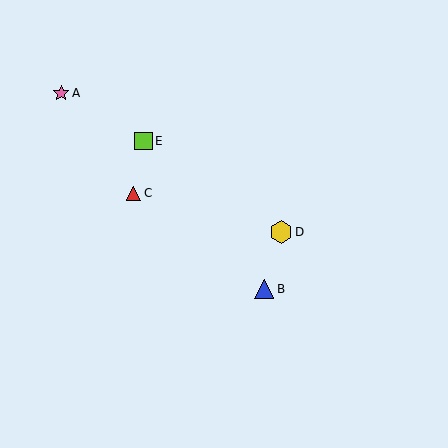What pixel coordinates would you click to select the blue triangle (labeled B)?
Click at (264, 289) to select the blue triangle B.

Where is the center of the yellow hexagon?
The center of the yellow hexagon is at (281, 232).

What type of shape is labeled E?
Shape E is a lime square.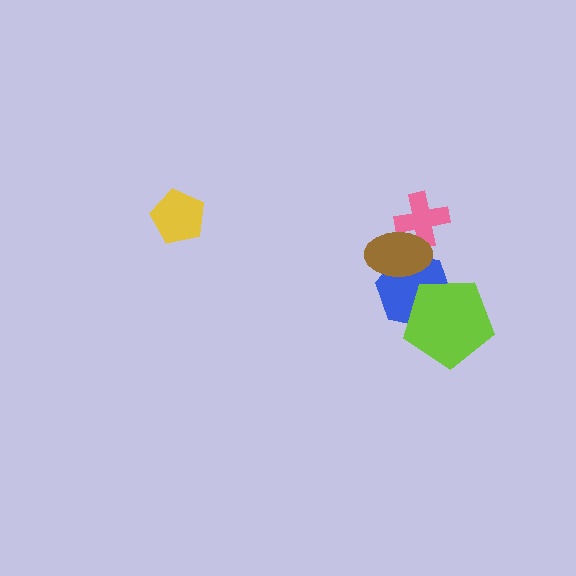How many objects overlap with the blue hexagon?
2 objects overlap with the blue hexagon.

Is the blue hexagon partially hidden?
Yes, it is partially covered by another shape.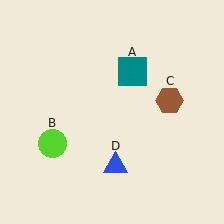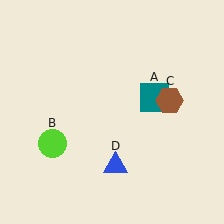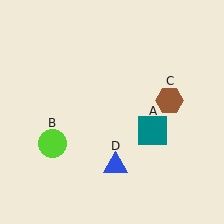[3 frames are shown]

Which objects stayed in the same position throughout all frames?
Lime circle (object B) and brown hexagon (object C) and blue triangle (object D) remained stationary.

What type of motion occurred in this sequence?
The teal square (object A) rotated clockwise around the center of the scene.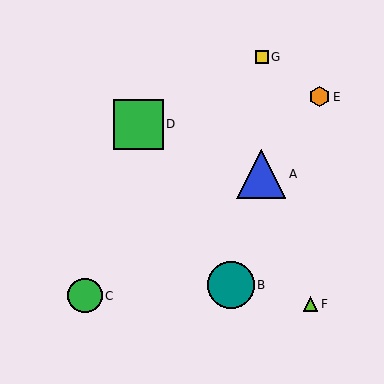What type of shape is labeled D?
Shape D is a green square.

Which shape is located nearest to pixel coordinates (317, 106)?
The orange hexagon (labeled E) at (320, 97) is nearest to that location.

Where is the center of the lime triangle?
The center of the lime triangle is at (311, 304).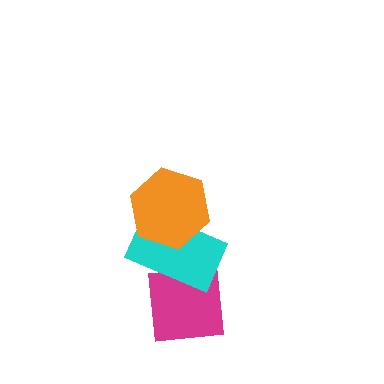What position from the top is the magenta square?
The magenta square is 3rd from the top.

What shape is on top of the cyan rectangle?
The orange hexagon is on top of the cyan rectangle.